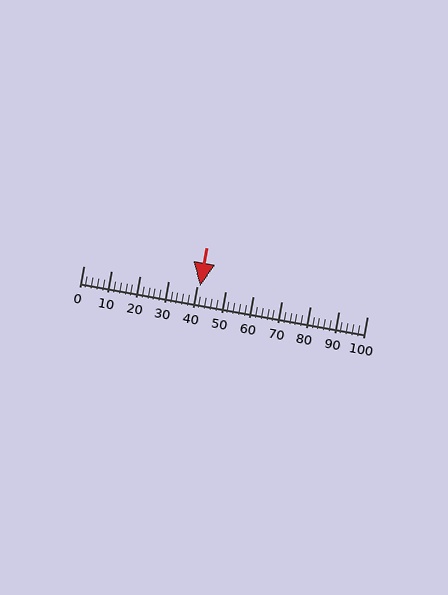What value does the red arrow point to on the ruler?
The red arrow points to approximately 41.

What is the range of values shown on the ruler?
The ruler shows values from 0 to 100.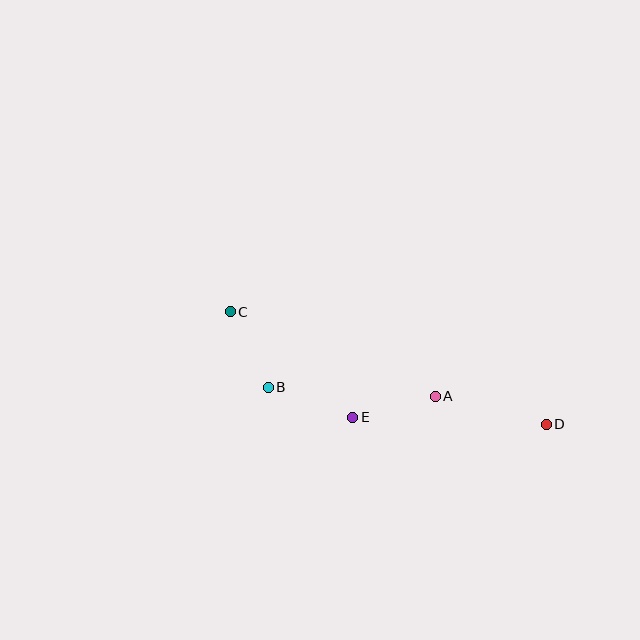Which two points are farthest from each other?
Points C and D are farthest from each other.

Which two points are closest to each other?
Points B and C are closest to each other.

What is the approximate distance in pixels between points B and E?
The distance between B and E is approximately 90 pixels.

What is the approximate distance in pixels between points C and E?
The distance between C and E is approximately 162 pixels.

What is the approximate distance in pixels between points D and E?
The distance between D and E is approximately 193 pixels.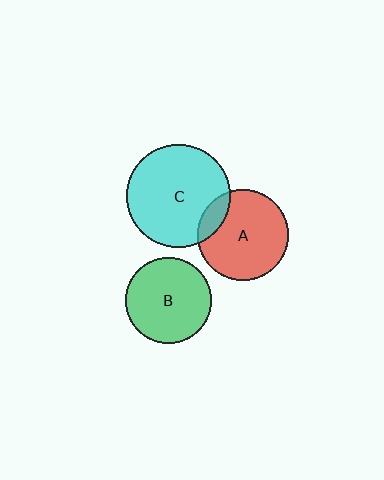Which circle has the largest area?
Circle C (cyan).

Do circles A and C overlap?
Yes.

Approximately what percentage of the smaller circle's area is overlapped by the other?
Approximately 15%.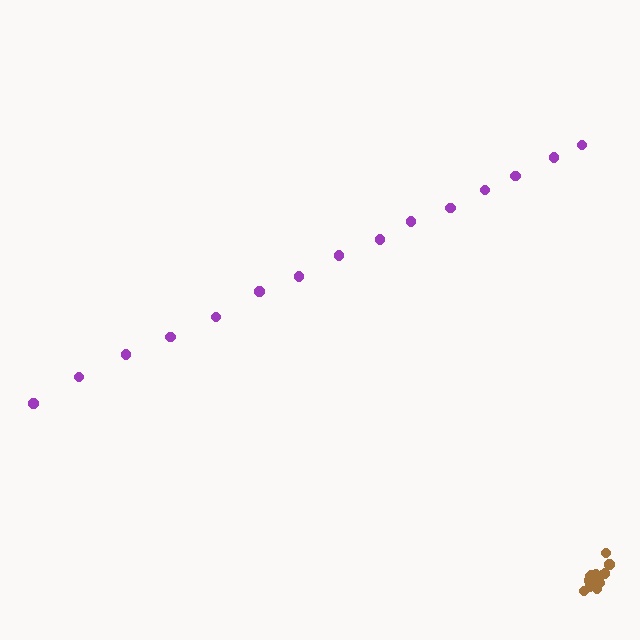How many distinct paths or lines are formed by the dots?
There are 2 distinct paths.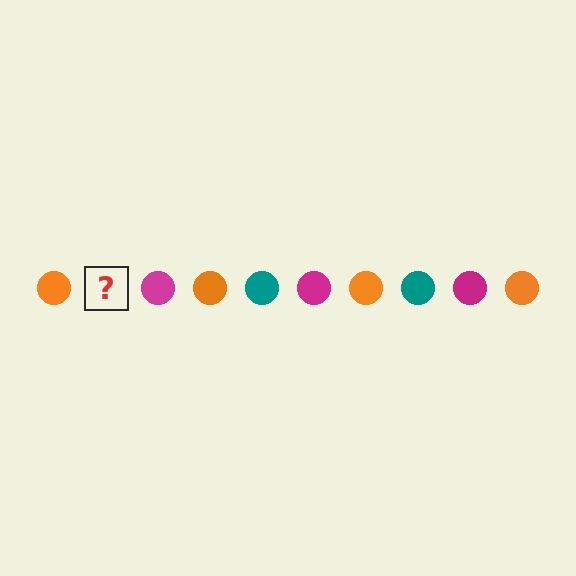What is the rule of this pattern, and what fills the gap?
The rule is that the pattern cycles through orange, teal, magenta circles. The gap should be filled with a teal circle.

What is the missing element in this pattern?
The missing element is a teal circle.